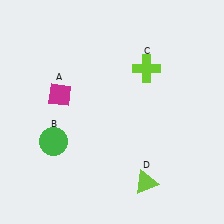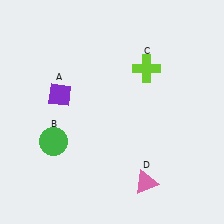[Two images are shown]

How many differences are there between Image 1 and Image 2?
There are 2 differences between the two images.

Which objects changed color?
A changed from magenta to purple. D changed from lime to pink.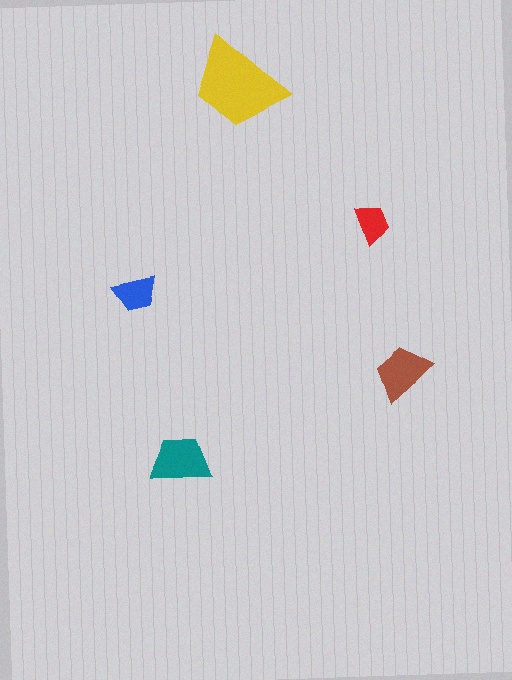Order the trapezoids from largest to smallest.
the yellow one, the teal one, the brown one, the blue one, the red one.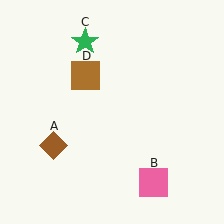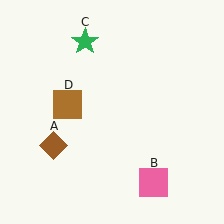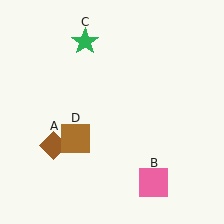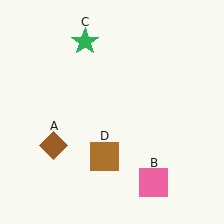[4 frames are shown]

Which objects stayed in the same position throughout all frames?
Brown diamond (object A) and pink square (object B) and green star (object C) remained stationary.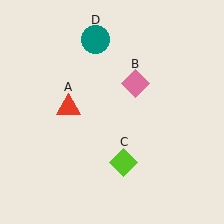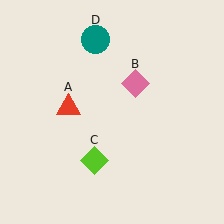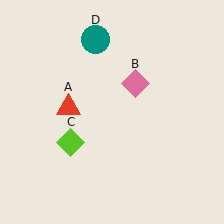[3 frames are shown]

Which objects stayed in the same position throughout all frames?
Red triangle (object A) and pink diamond (object B) and teal circle (object D) remained stationary.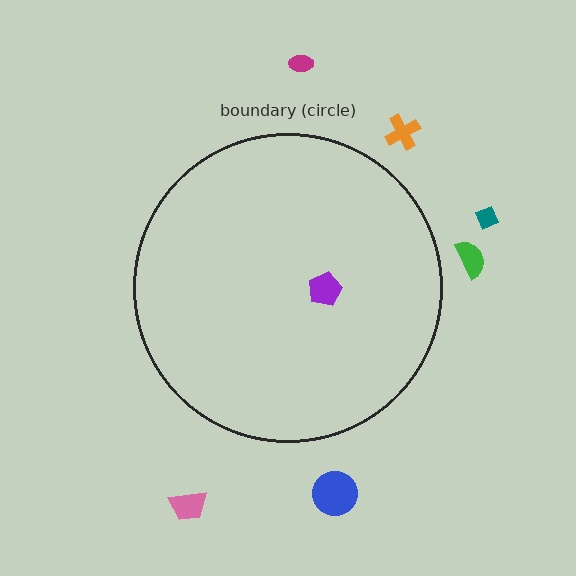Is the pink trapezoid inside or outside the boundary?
Outside.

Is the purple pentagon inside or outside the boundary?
Inside.